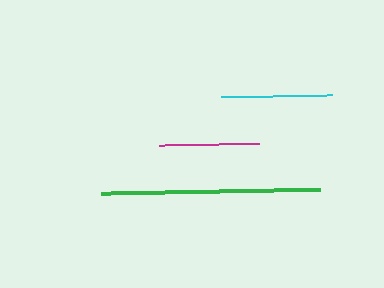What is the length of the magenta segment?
The magenta segment is approximately 100 pixels long.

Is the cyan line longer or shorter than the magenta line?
The cyan line is longer than the magenta line.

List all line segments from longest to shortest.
From longest to shortest: green, cyan, magenta.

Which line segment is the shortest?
The magenta line is the shortest at approximately 100 pixels.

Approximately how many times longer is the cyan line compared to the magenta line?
The cyan line is approximately 1.1 times the length of the magenta line.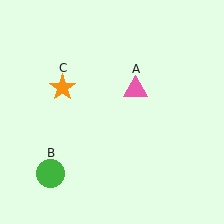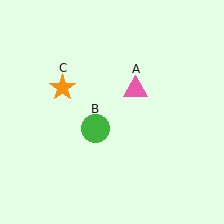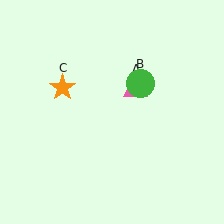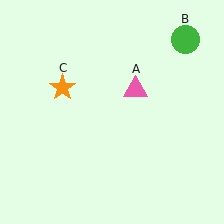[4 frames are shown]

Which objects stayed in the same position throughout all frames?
Pink triangle (object A) and orange star (object C) remained stationary.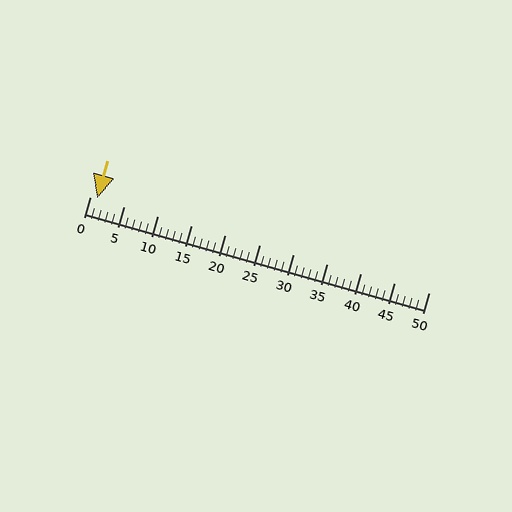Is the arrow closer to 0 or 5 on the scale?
The arrow is closer to 0.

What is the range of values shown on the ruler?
The ruler shows values from 0 to 50.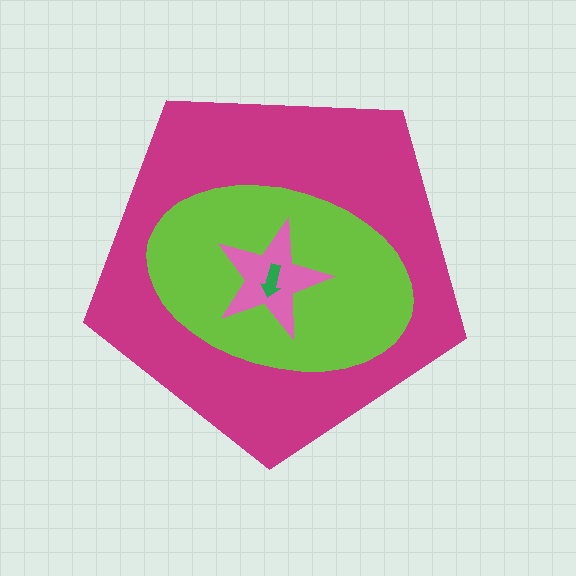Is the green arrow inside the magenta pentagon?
Yes.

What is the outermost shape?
The magenta pentagon.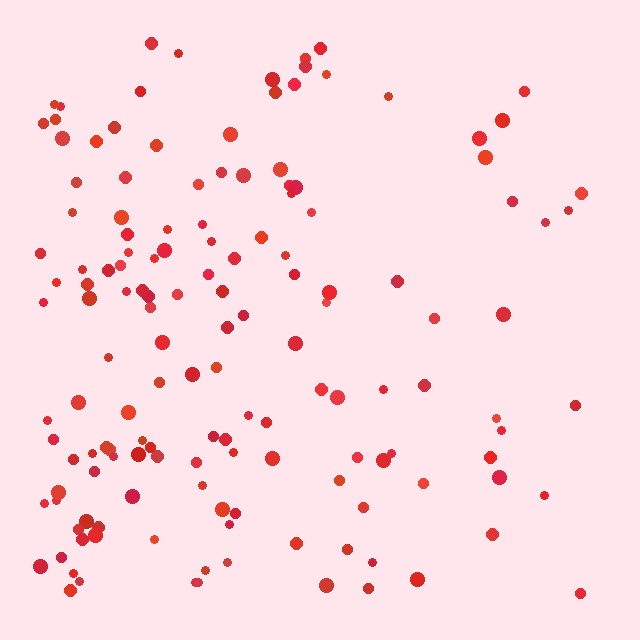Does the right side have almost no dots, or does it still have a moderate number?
Still a moderate number, just noticeably fewer than the left.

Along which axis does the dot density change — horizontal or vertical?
Horizontal.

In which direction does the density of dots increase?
From right to left, with the left side densest.